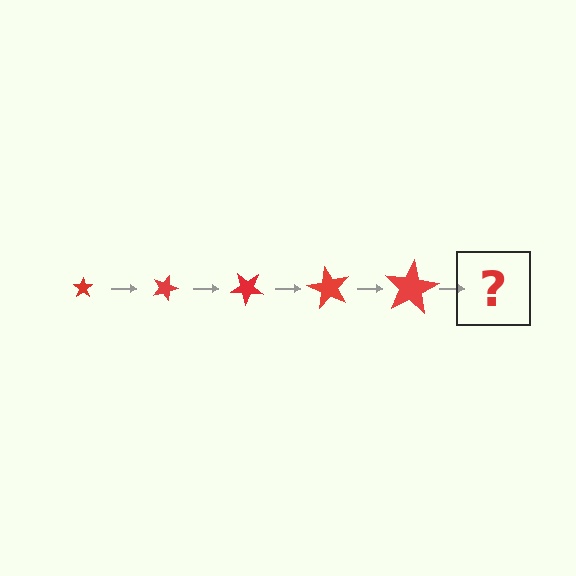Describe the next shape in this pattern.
It should be a star, larger than the previous one and rotated 100 degrees from the start.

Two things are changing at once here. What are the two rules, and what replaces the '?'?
The two rules are that the star grows larger each step and it rotates 20 degrees each step. The '?' should be a star, larger than the previous one and rotated 100 degrees from the start.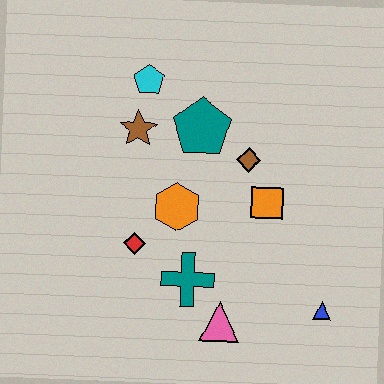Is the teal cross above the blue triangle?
Yes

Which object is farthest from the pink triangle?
The cyan pentagon is farthest from the pink triangle.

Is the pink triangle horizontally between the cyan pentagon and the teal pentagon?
No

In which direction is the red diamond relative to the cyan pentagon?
The red diamond is below the cyan pentagon.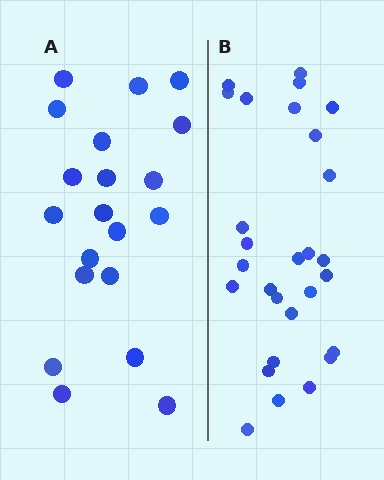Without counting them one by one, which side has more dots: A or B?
Region B (the right region) has more dots.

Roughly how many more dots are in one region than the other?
Region B has roughly 8 or so more dots than region A.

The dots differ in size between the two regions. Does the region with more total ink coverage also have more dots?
No. Region A has more total ink coverage because its dots are larger, but region B actually contains more individual dots. Total area can be misleading — the number of items is what matters here.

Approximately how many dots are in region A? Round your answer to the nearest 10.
About 20 dots.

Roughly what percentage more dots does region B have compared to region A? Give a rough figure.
About 40% more.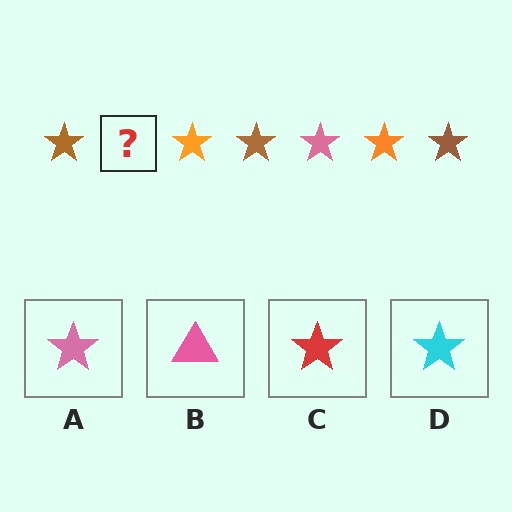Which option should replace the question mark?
Option A.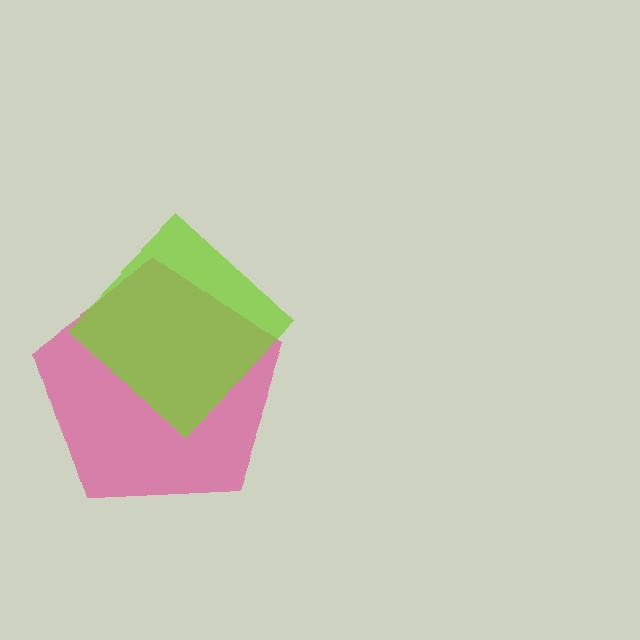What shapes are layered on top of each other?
The layered shapes are: a pink pentagon, a lime diamond.